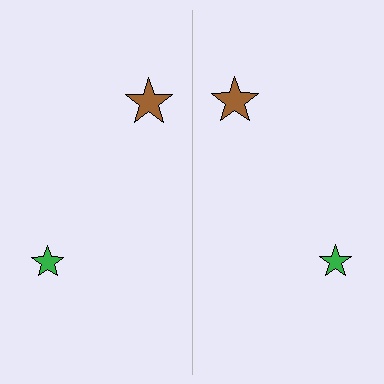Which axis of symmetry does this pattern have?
The pattern has a vertical axis of symmetry running through the center of the image.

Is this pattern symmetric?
Yes, this pattern has bilateral (reflection) symmetry.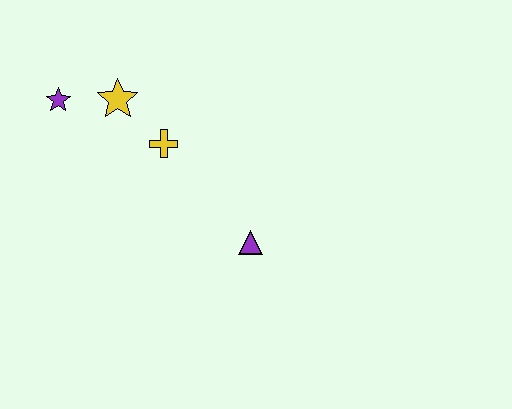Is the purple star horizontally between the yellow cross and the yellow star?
No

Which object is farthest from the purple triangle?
The purple star is farthest from the purple triangle.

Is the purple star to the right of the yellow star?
No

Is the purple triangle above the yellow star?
No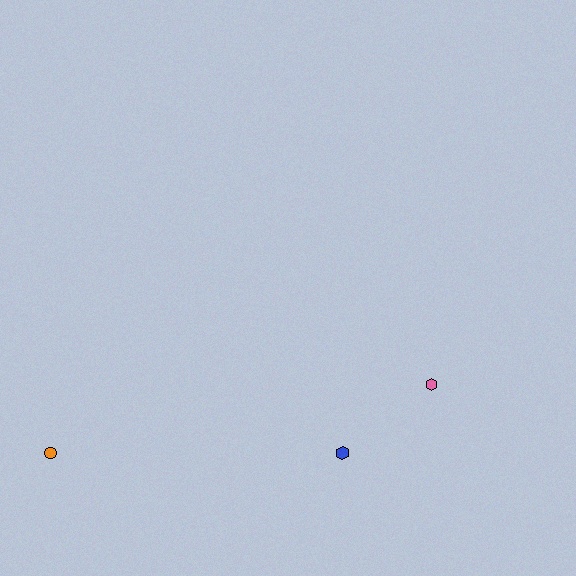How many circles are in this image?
There is 1 circle.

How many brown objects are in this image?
There are no brown objects.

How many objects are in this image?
There are 3 objects.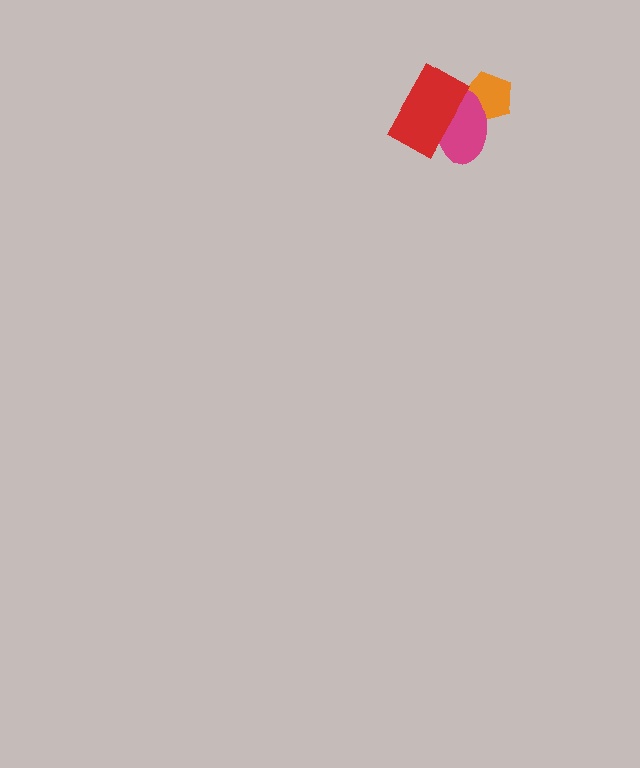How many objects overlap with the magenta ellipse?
2 objects overlap with the magenta ellipse.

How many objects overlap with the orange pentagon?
1 object overlaps with the orange pentagon.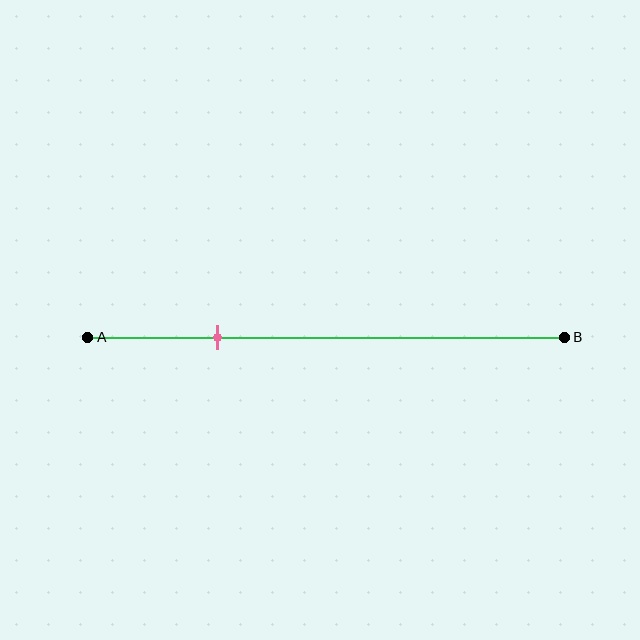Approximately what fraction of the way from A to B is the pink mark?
The pink mark is approximately 25% of the way from A to B.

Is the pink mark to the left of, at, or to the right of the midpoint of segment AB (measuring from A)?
The pink mark is to the left of the midpoint of segment AB.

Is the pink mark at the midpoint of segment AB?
No, the mark is at about 25% from A, not at the 50% midpoint.